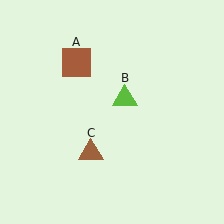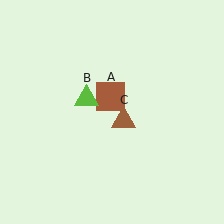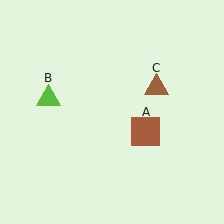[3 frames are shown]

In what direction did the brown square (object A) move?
The brown square (object A) moved down and to the right.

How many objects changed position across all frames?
3 objects changed position: brown square (object A), lime triangle (object B), brown triangle (object C).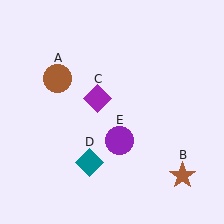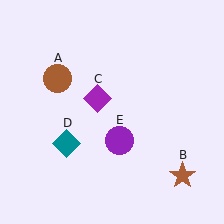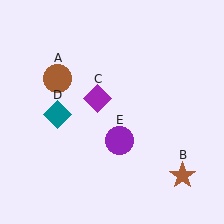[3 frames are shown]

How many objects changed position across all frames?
1 object changed position: teal diamond (object D).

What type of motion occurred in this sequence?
The teal diamond (object D) rotated clockwise around the center of the scene.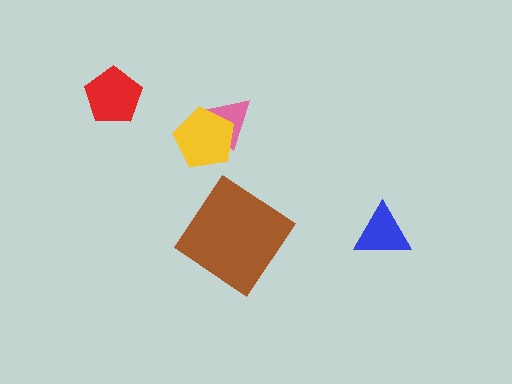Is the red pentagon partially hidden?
No, no other shape covers it.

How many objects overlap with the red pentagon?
0 objects overlap with the red pentagon.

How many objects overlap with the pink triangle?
1 object overlaps with the pink triangle.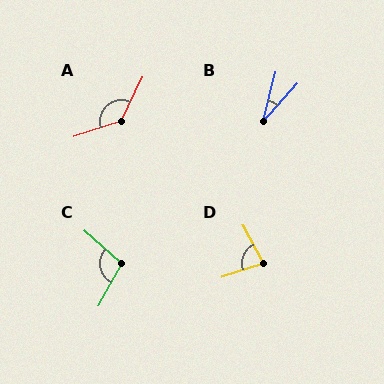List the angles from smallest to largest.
B (27°), D (80°), C (103°), A (134°).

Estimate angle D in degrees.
Approximately 80 degrees.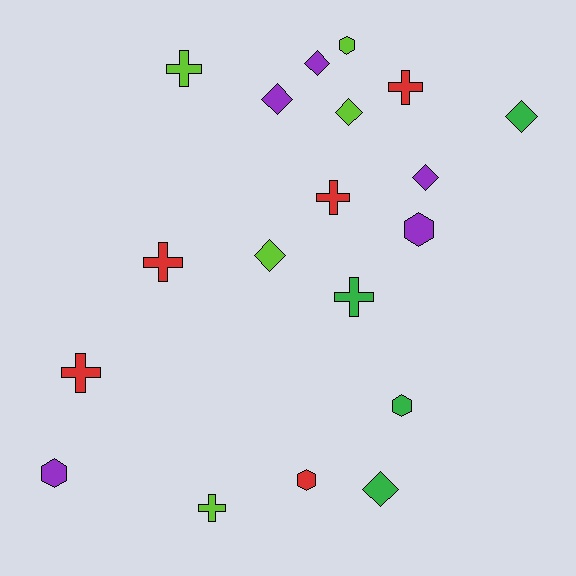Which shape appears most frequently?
Cross, with 7 objects.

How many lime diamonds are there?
There are 2 lime diamonds.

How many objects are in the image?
There are 19 objects.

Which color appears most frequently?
Purple, with 5 objects.